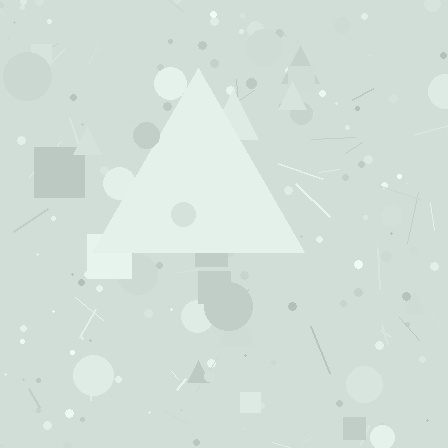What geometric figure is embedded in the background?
A triangle is embedded in the background.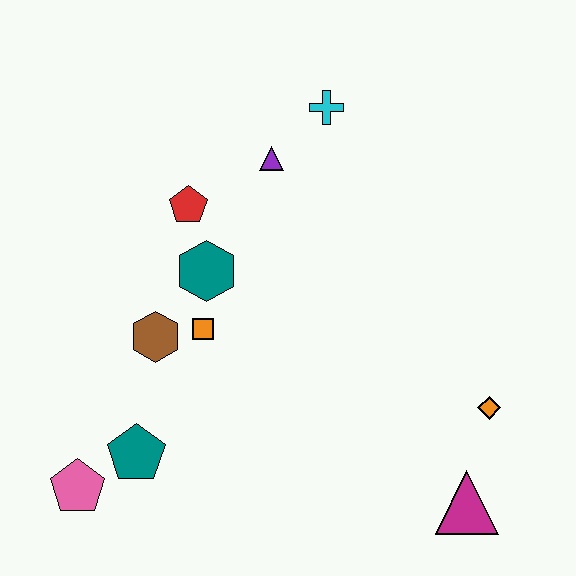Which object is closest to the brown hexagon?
The orange square is closest to the brown hexagon.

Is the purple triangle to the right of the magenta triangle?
No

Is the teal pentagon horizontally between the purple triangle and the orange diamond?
No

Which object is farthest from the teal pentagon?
The cyan cross is farthest from the teal pentagon.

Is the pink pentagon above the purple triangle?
No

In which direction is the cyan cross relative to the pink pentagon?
The cyan cross is above the pink pentagon.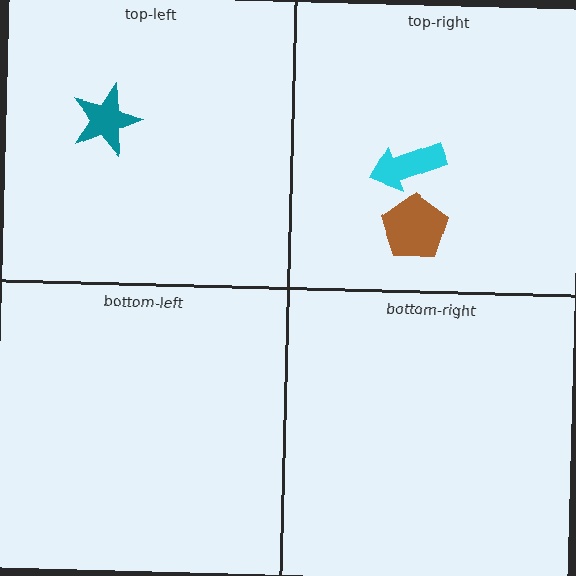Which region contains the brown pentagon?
The top-right region.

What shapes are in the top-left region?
The teal star.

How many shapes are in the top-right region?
2.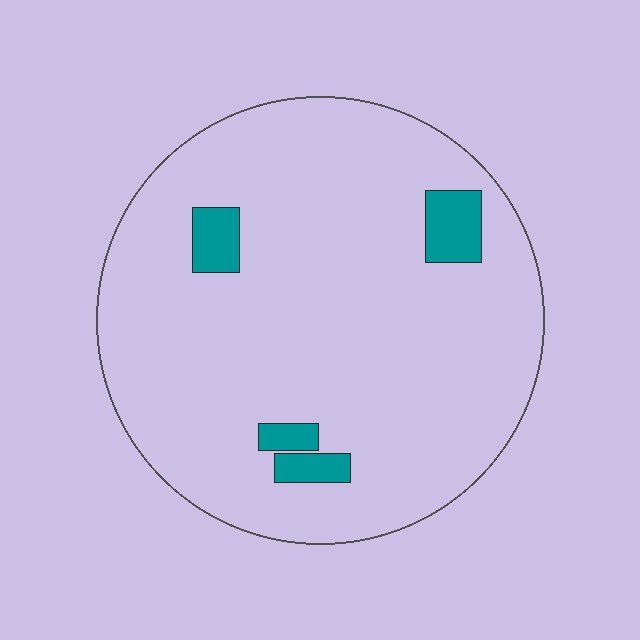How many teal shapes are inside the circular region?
4.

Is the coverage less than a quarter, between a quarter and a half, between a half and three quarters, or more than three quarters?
Less than a quarter.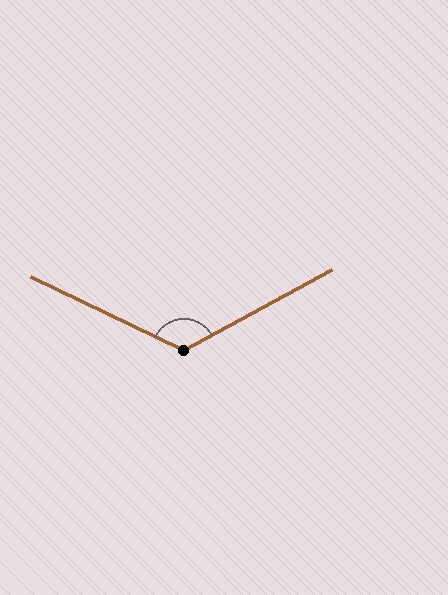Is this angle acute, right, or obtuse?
It is obtuse.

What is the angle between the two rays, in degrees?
Approximately 126 degrees.